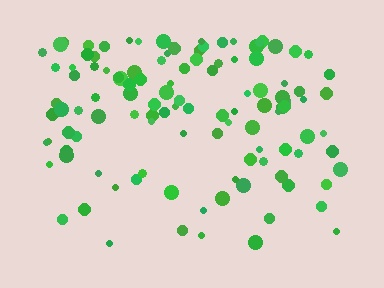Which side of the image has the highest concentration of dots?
The top.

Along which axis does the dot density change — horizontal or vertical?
Vertical.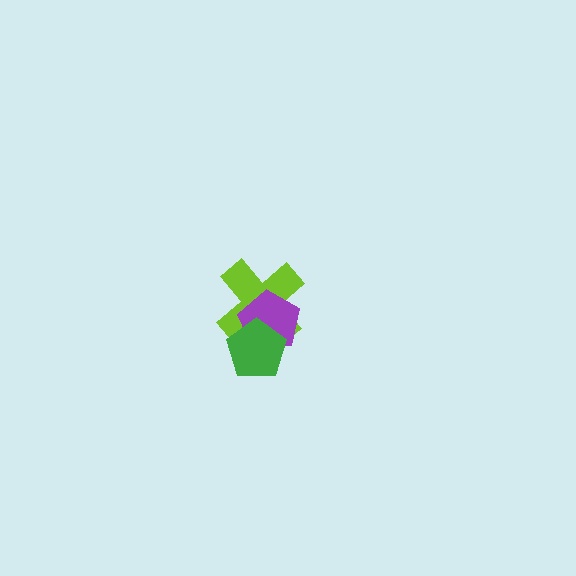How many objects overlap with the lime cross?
2 objects overlap with the lime cross.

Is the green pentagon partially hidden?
No, no other shape covers it.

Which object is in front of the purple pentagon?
The green pentagon is in front of the purple pentagon.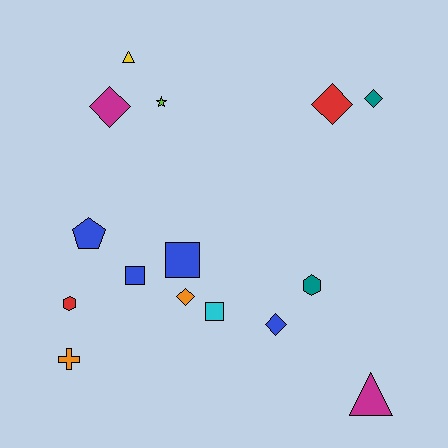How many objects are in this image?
There are 15 objects.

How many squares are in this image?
There are 3 squares.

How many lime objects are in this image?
There is 1 lime object.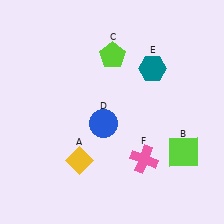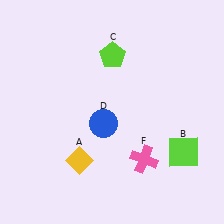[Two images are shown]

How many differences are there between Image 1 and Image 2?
There is 1 difference between the two images.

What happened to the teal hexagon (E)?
The teal hexagon (E) was removed in Image 2. It was in the top-right area of Image 1.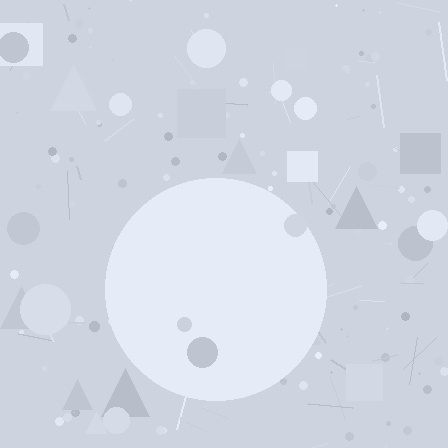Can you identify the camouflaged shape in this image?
The camouflaged shape is a circle.